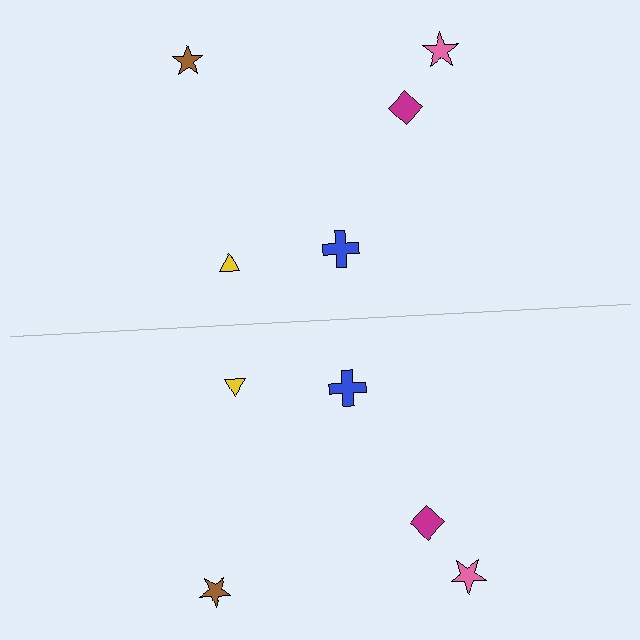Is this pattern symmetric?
Yes, this pattern has bilateral (reflection) symmetry.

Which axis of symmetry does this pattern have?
The pattern has a horizontal axis of symmetry running through the center of the image.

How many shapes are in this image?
There are 10 shapes in this image.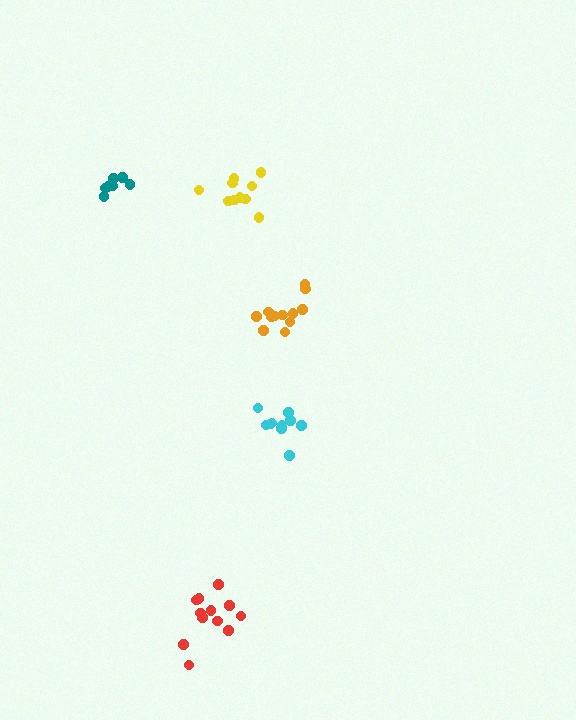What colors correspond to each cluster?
The clusters are colored: red, cyan, yellow, teal, orange.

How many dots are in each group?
Group 1: 12 dots, Group 2: 10 dots, Group 3: 10 dots, Group 4: 7 dots, Group 5: 12 dots (51 total).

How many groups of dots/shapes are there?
There are 5 groups.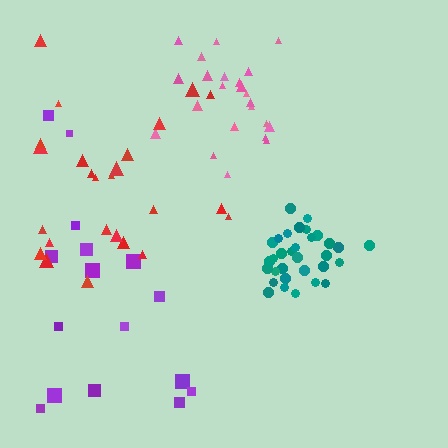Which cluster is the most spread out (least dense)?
Purple.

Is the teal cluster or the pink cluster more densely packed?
Teal.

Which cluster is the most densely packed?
Teal.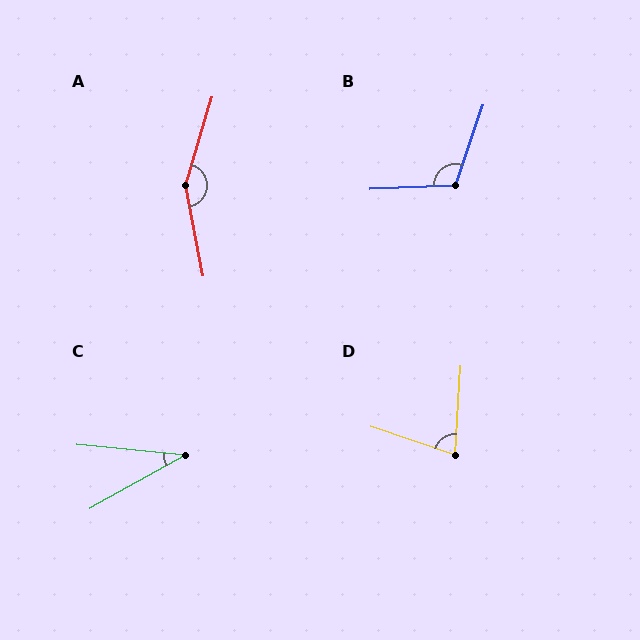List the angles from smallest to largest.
C (35°), D (75°), B (111°), A (153°).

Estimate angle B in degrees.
Approximately 111 degrees.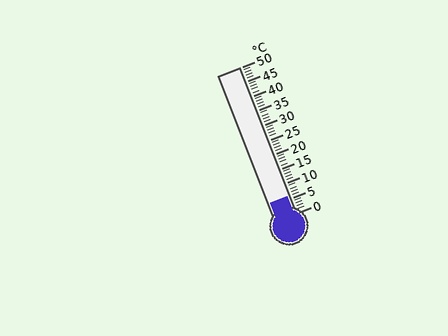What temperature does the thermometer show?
The thermometer shows approximately 6°C.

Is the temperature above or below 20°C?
The temperature is below 20°C.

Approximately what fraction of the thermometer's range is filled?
The thermometer is filled to approximately 10% of its range.